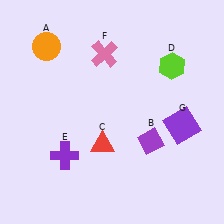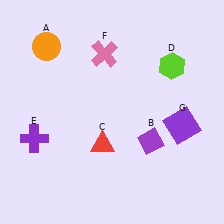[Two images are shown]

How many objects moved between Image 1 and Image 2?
1 object moved between the two images.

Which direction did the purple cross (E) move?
The purple cross (E) moved left.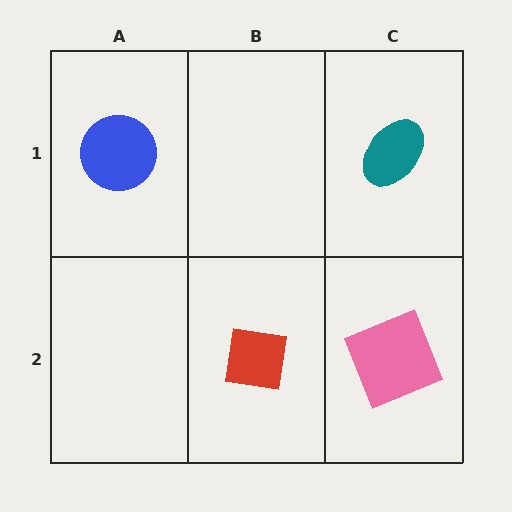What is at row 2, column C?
A pink square.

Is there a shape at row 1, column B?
No, that cell is empty.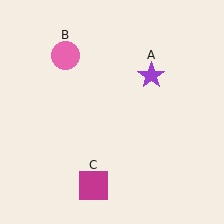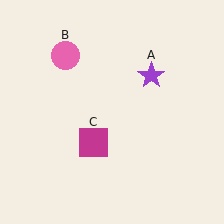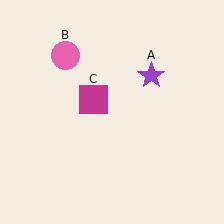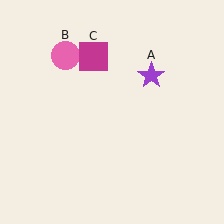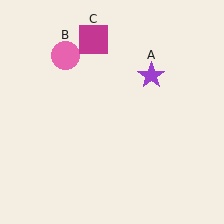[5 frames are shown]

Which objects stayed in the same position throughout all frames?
Purple star (object A) and pink circle (object B) remained stationary.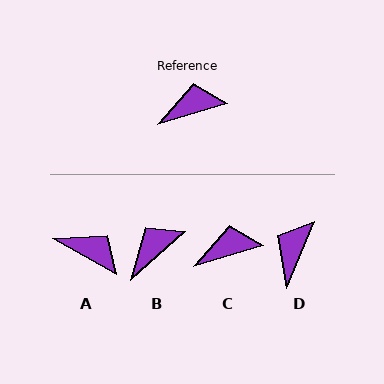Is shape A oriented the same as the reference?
No, it is off by about 46 degrees.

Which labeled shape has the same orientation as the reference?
C.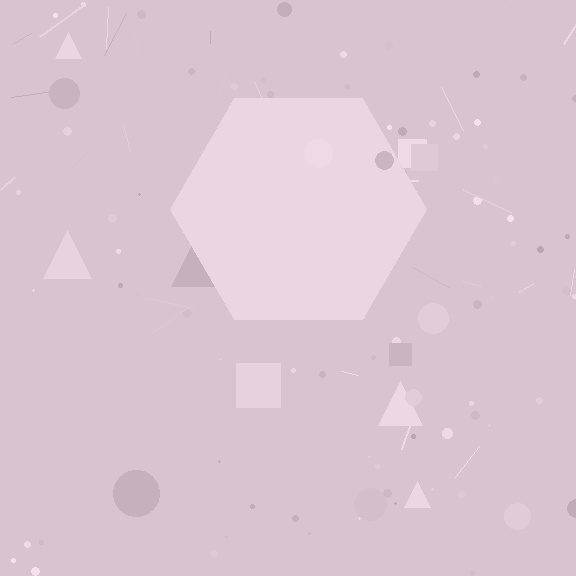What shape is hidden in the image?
A hexagon is hidden in the image.